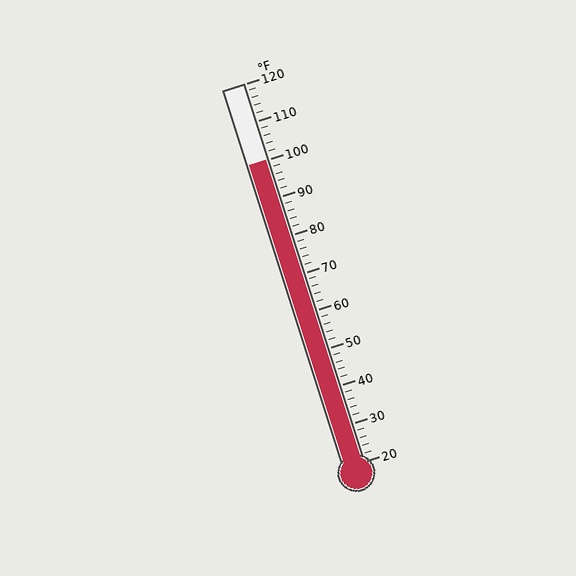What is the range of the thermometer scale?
The thermometer scale ranges from 20°F to 120°F.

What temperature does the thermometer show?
The thermometer shows approximately 100°F.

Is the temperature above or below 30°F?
The temperature is above 30°F.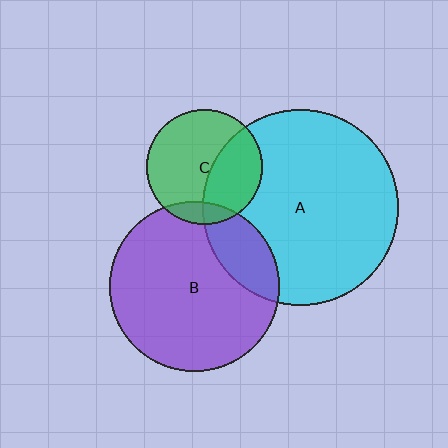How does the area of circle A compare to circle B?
Approximately 1.3 times.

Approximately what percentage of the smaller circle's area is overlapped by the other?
Approximately 10%.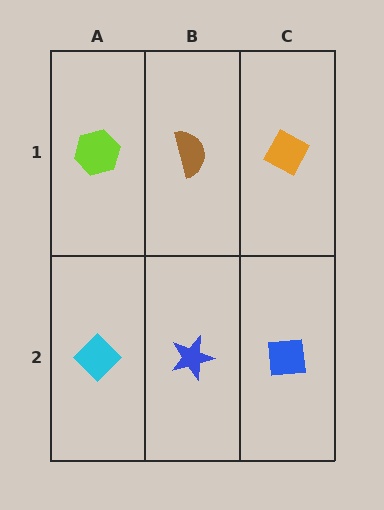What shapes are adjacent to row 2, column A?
A lime hexagon (row 1, column A), a blue star (row 2, column B).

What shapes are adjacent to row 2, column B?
A brown semicircle (row 1, column B), a cyan diamond (row 2, column A), a blue square (row 2, column C).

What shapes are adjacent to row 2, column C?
An orange diamond (row 1, column C), a blue star (row 2, column B).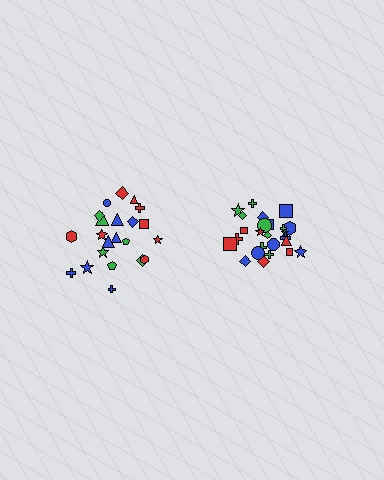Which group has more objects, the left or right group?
The right group.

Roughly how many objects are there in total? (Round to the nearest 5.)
Roughly 45 objects in total.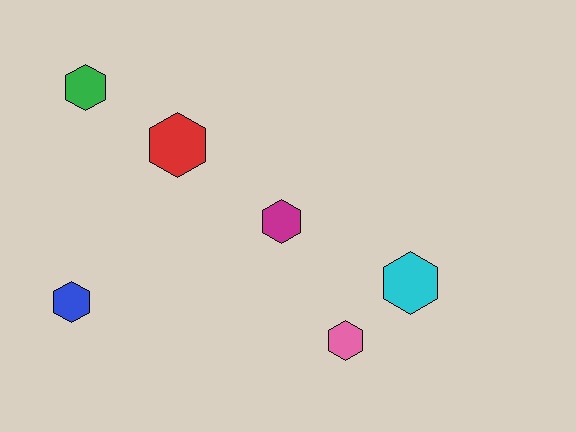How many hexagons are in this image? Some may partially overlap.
There are 6 hexagons.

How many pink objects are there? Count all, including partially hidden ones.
There is 1 pink object.